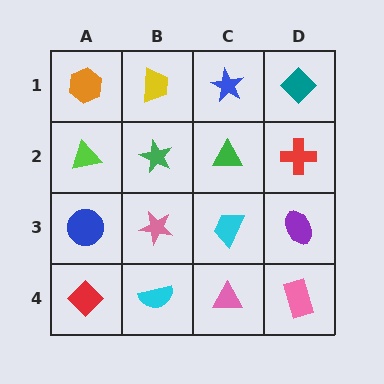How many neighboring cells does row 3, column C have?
4.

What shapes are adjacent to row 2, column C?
A blue star (row 1, column C), a cyan trapezoid (row 3, column C), a green star (row 2, column B), a red cross (row 2, column D).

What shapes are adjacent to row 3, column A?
A lime triangle (row 2, column A), a red diamond (row 4, column A), a pink star (row 3, column B).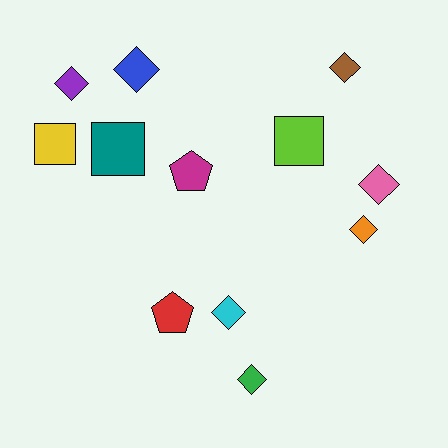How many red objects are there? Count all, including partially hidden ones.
There is 1 red object.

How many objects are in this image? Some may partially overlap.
There are 12 objects.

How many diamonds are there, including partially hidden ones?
There are 7 diamonds.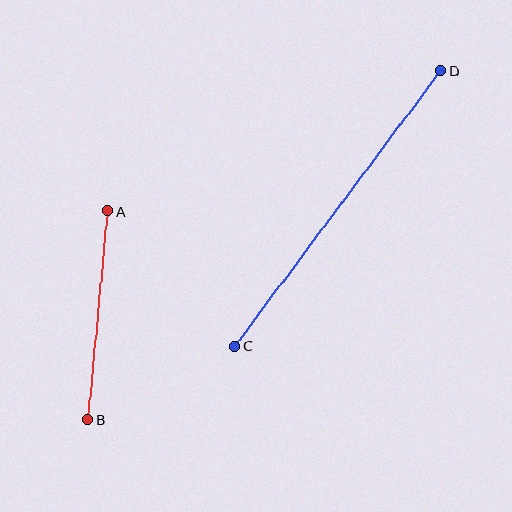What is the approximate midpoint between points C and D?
The midpoint is at approximately (338, 208) pixels.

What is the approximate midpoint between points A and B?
The midpoint is at approximately (98, 315) pixels.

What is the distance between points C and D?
The distance is approximately 344 pixels.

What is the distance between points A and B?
The distance is approximately 209 pixels.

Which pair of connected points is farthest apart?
Points C and D are farthest apart.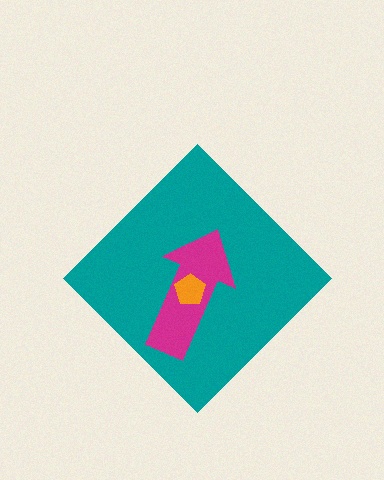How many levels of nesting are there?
3.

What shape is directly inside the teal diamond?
The magenta arrow.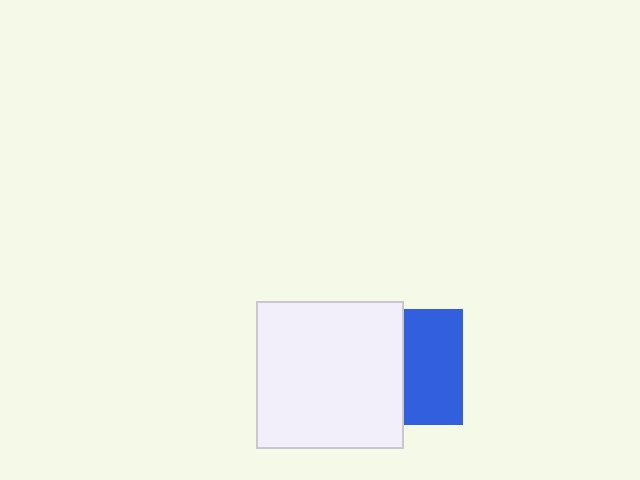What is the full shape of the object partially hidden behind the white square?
The partially hidden object is a blue square.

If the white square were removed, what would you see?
You would see the complete blue square.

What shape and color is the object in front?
The object in front is a white square.